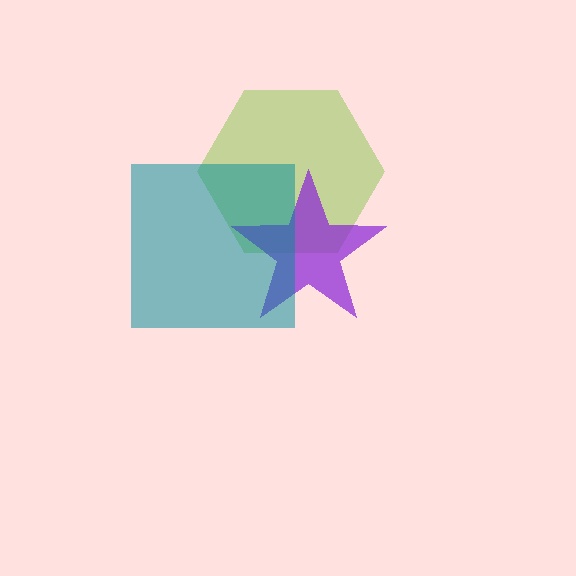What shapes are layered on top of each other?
The layered shapes are: a lime hexagon, a purple star, a teal square.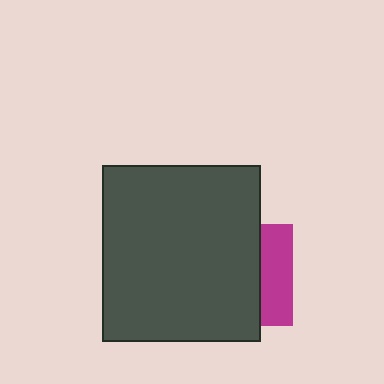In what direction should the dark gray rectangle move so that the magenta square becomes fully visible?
The dark gray rectangle should move left. That is the shortest direction to clear the overlap and leave the magenta square fully visible.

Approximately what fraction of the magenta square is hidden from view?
Roughly 69% of the magenta square is hidden behind the dark gray rectangle.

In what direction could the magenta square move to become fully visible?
The magenta square could move right. That would shift it out from behind the dark gray rectangle entirely.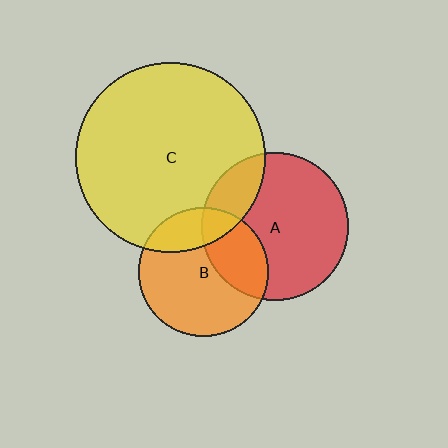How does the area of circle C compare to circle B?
Approximately 2.2 times.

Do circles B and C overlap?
Yes.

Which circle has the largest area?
Circle C (yellow).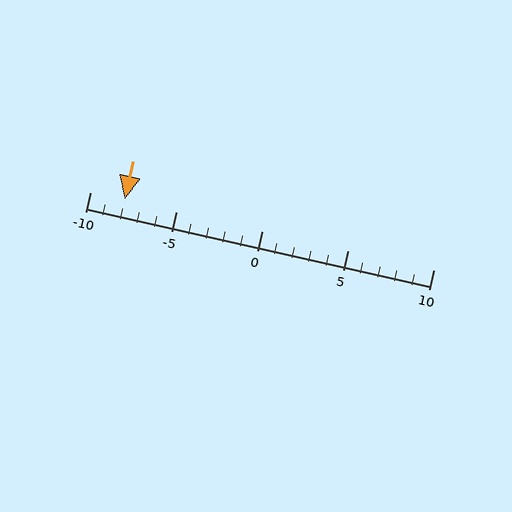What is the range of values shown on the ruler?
The ruler shows values from -10 to 10.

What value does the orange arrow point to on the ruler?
The orange arrow points to approximately -8.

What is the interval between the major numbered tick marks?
The major tick marks are spaced 5 units apart.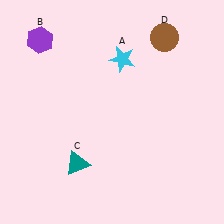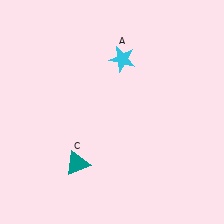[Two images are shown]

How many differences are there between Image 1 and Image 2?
There are 2 differences between the two images.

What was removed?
The brown circle (D), the purple hexagon (B) were removed in Image 2.